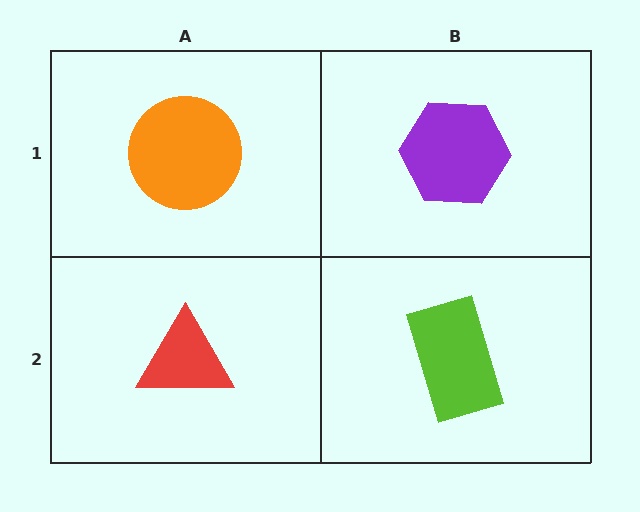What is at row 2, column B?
A lime rectangle.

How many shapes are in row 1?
2 shapes.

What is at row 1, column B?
A purple hexagon.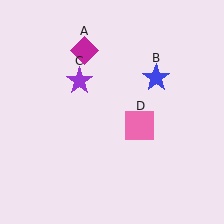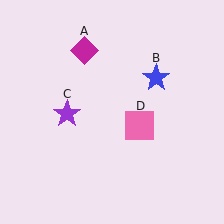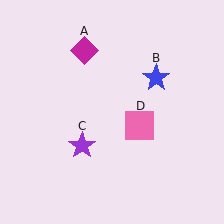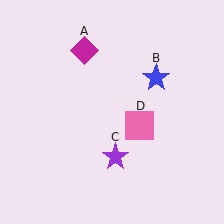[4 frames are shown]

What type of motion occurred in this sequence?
The purple star (object C) rotated counterclockwise around the center of the scene.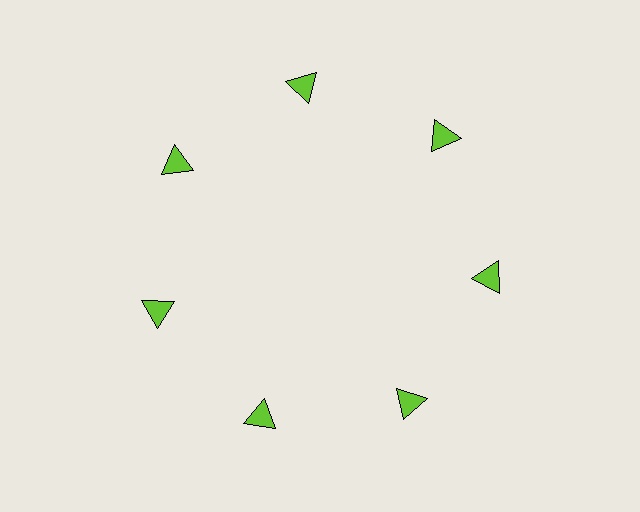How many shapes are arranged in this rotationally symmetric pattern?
There are 7 shapes, arranged in 7 groups of 1.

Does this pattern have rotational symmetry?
Yes, this pattern has 7-fold rotational symmetry. It looks the same after rotating 51 degrees around the center.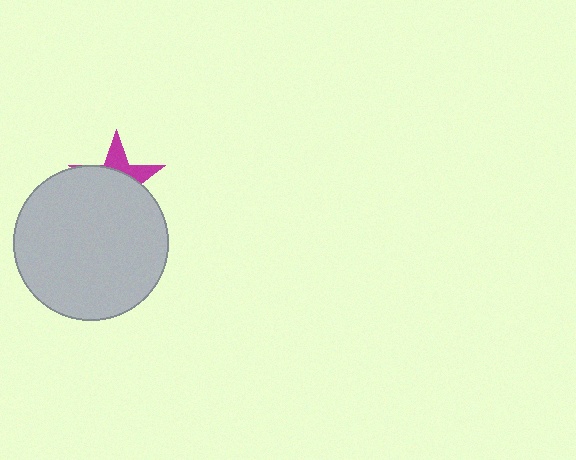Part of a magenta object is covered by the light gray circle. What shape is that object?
It is a star.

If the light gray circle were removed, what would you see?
You would see the complete magenta star.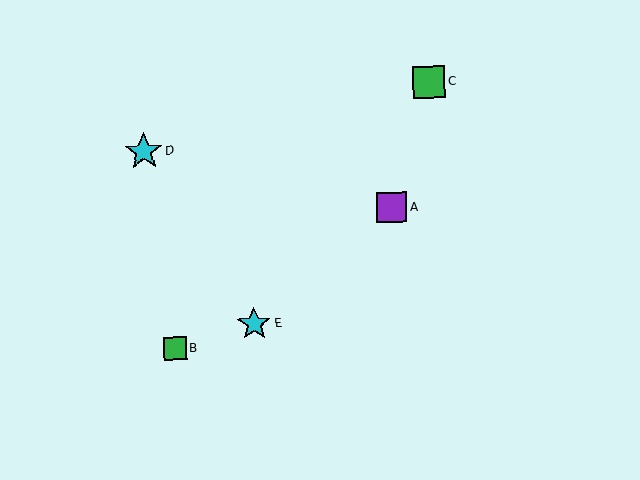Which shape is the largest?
The cyan star (labeled D) is the largest.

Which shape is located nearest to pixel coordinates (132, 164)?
The cyan star (labeled D) at (144, 151) is nearest to that location.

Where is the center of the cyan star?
The center of the cyan star is at (254, 324).